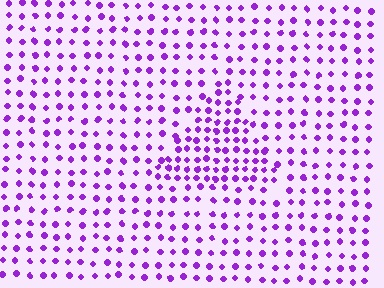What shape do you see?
I see a triangle.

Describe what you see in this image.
The image contains small purple elements arranged at two different densities. A triangle-shaped region is visible where the elements are more densely packed than the surrounding area.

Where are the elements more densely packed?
The elements are more densely packed inside the triangle boundary.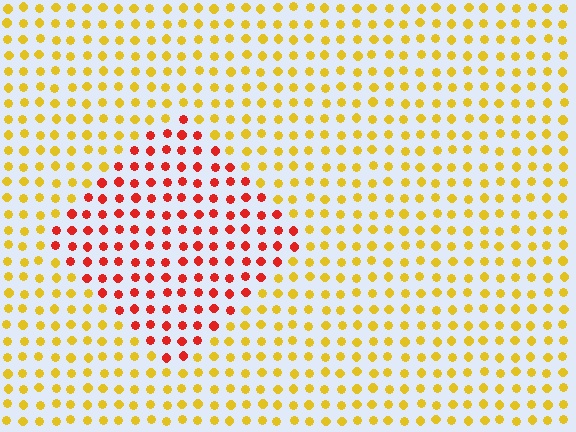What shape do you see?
I see a diamond.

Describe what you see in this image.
The image is filled with small yellow elements in a uniform arrangement. A diamond-shaped region is visible where the elements are tinted to a slightly different hue, forming a subtle color boundary.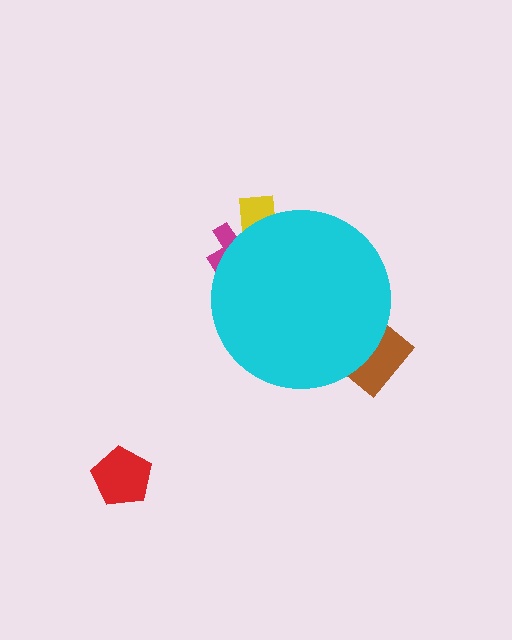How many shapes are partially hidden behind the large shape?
3 shapes are partially hidden.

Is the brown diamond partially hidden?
Yes, the brown diamond is partially hidden behind the cyan circle.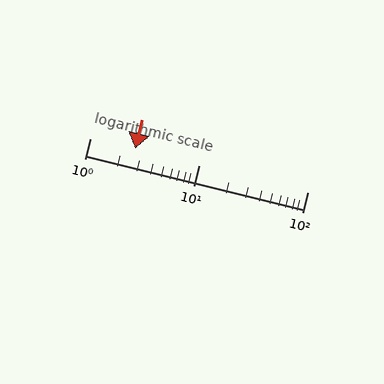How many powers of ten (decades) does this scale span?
The scale spans 2 decades, from 1 to 100.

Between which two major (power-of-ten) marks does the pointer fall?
The pointer is between 1 and 10.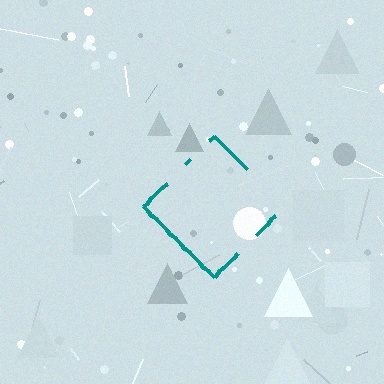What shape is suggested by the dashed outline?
The dashed outline suggests a diamond.